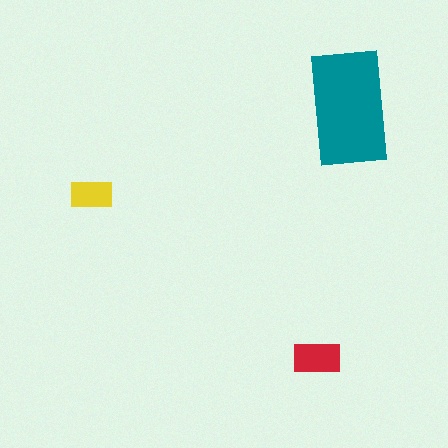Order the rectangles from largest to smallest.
the teal one, the red one, the yellow one.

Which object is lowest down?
The red rectangle is bottommost.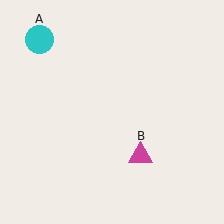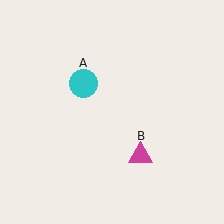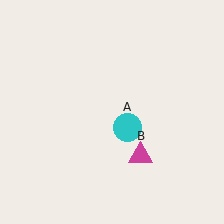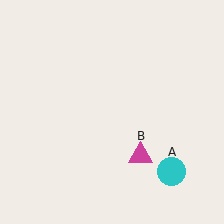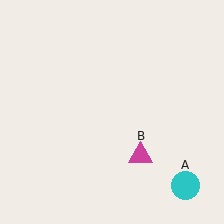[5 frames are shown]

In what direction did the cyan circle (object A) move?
The cyan circle (object A) moved down and to the right.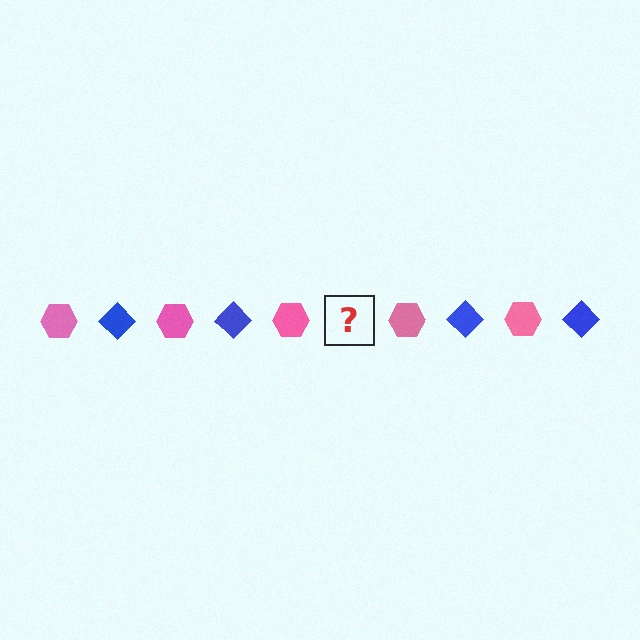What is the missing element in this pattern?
The missing element is a blue diamond.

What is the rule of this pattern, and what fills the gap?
The rule is that the pattern alternates between pink hexagon and blue diamond. The gap should be filled with a blue diamond.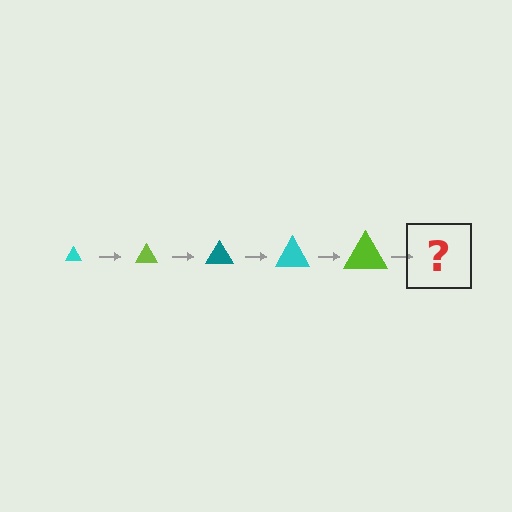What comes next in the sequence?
The next element should be a teal triangle, larger than the previous one.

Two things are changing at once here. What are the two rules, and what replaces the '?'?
The two rules are that the triangle grows larger each step and the color cycles through cyan, lime, and teal. The '?' should be a teal triangle, larger than the previous one.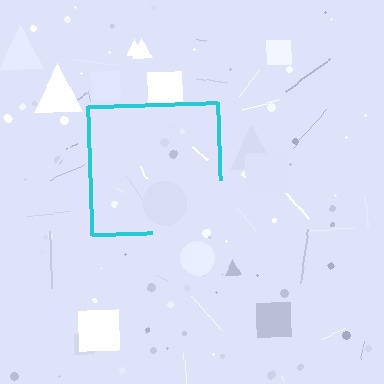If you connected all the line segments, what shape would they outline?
They would outline a square.